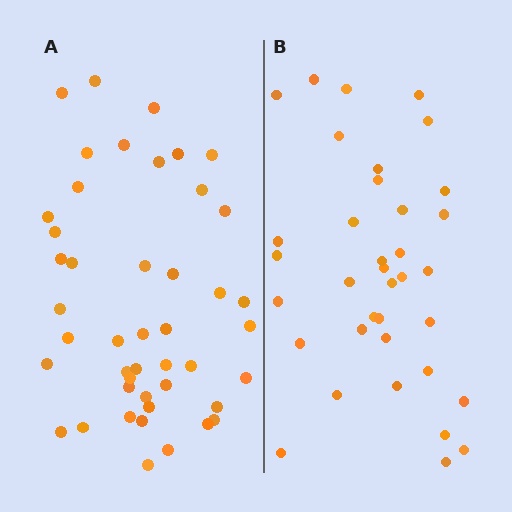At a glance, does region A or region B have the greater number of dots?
Region A (the left region) has more dots.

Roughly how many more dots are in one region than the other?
Region A has roughly 8 or so more dots than region B.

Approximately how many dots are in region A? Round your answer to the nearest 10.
About 40 dots. (The exact count is 45, which rounds to 40.)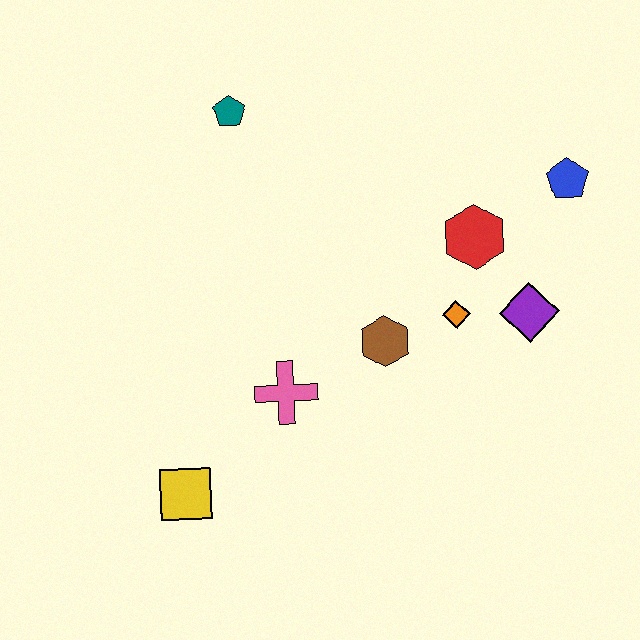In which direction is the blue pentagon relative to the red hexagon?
The blue pentagon is to the right of the red hexagon.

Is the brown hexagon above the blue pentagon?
No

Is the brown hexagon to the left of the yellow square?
No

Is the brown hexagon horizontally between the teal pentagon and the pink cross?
No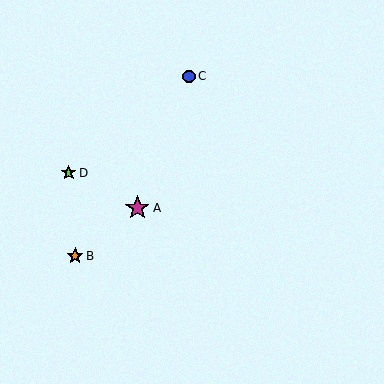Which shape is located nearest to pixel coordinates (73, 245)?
The orange star (labeled B) at (75, 256) is nearest to that location.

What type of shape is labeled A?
Shape A is a magenta star.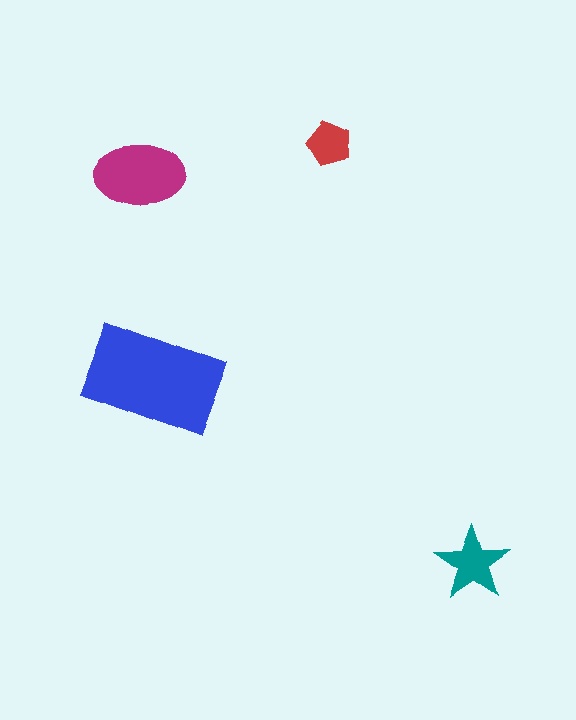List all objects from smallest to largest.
The red pentagon, the teal star, the magenta ellipse, the blue rectangle.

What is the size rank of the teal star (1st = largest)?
3rd.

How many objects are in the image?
There are 4 objects in the image.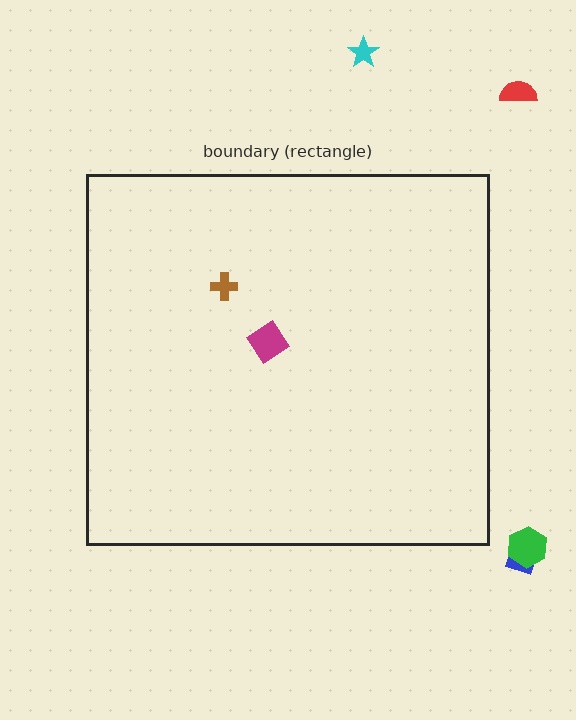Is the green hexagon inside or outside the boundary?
Outside.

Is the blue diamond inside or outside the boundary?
Outside.